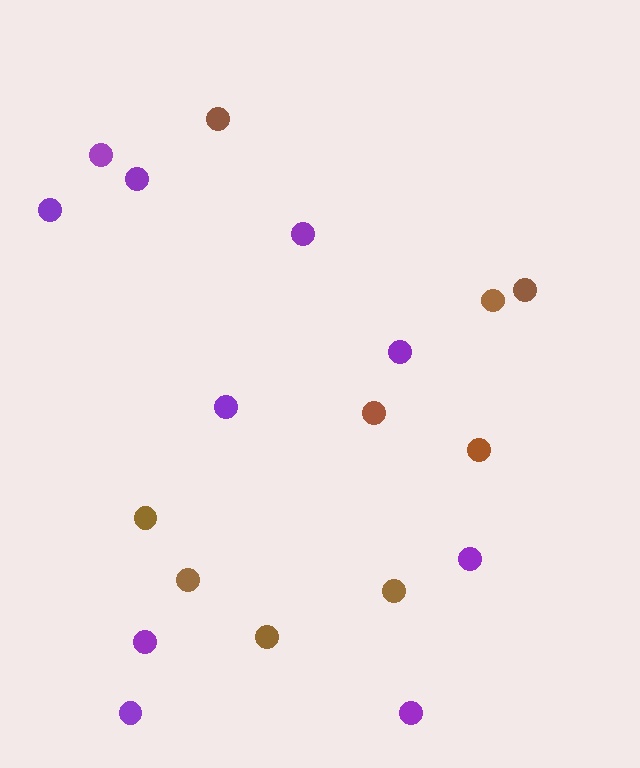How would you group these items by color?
There are 2 groups: one group of purple circles (10) and one group of brown circles (9).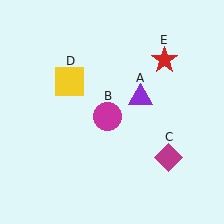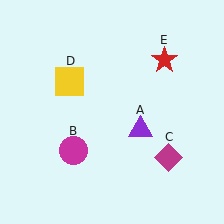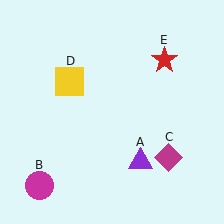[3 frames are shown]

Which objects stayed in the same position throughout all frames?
Magenta diamond (object C) and yellow square (object D) and red star (object E) remained stationary.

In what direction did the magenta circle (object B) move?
The magenta circle (object B) moved down and to the left.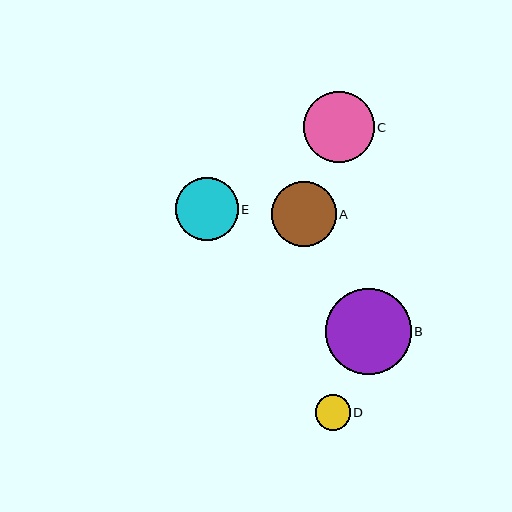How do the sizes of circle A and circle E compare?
Circle A and circle E are approximately the same size.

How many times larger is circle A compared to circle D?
Circle A is approximately 1.9 times the size of circle D.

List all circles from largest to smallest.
From largest to smallest: B, C, A, E, D.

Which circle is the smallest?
Circle D is the smallest with a size of approximately 35 pixels.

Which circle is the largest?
Circle B is the largest with a size of approximately 86 pixels.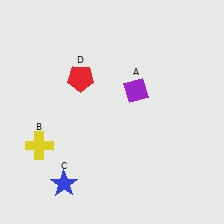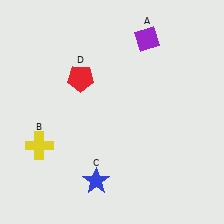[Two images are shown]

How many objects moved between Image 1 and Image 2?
2 objects moved between the two images.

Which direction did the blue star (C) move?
The blue star (C) moved right.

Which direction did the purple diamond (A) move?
The purple diamond (A) moved up.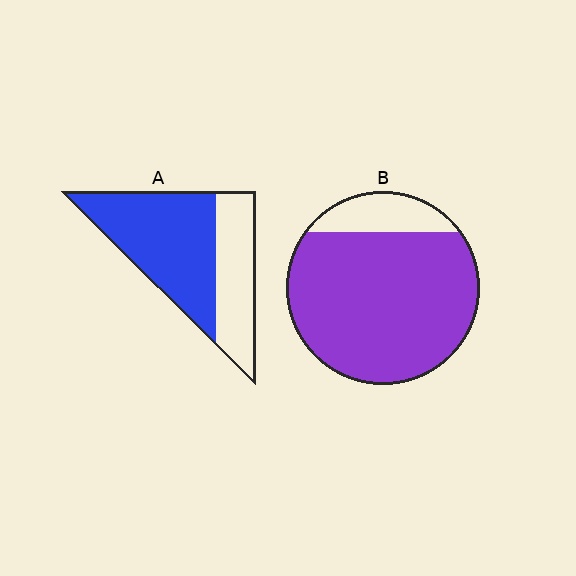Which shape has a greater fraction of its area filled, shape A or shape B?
Shape B.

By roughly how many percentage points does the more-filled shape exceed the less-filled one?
By roughly 20 percentage points (B over A).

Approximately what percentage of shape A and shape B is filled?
A is approximately 65% and B is approximately 85%.